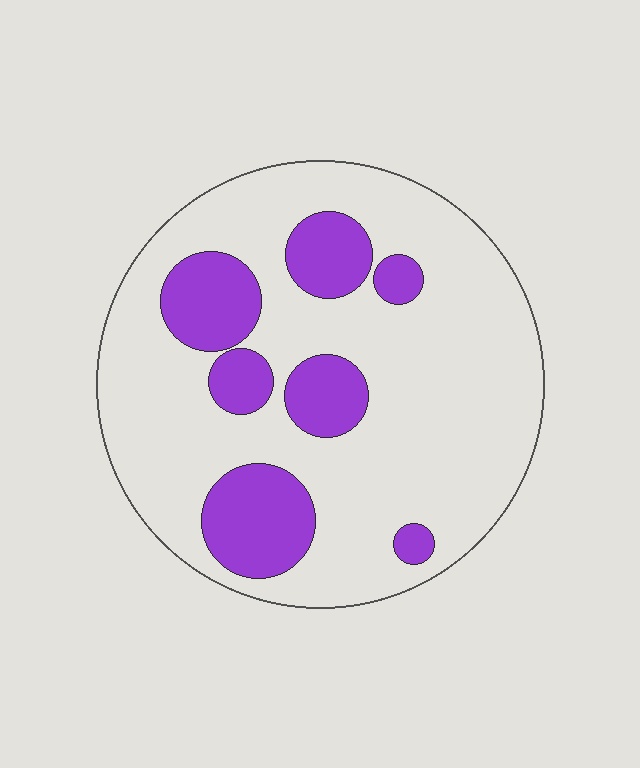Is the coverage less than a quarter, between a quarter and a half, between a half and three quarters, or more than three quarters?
Less than a quarter.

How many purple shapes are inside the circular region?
7.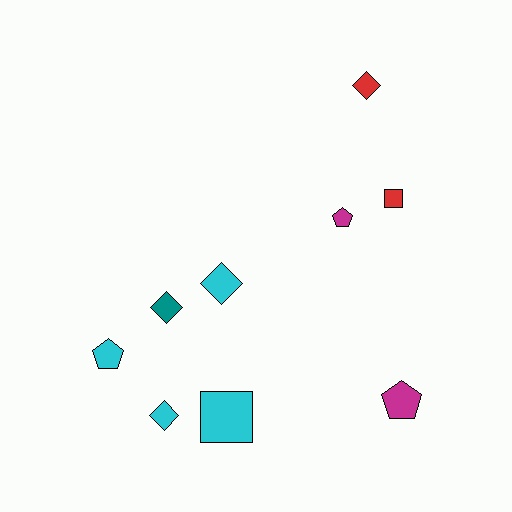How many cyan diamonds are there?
There are 2 cyan diamonds.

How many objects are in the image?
There are 9 objects.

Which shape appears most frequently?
Diamond, with 4 objects.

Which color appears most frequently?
Cyan, with 4 objects.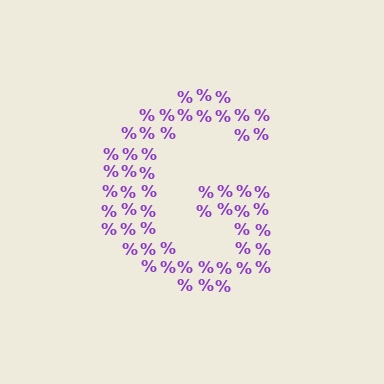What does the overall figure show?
The overall figure shows the letter G.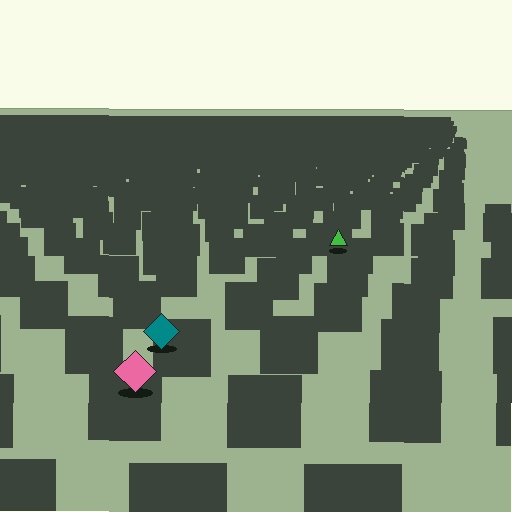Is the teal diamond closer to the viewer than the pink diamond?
No. The pink diamond is closer — you can tell from the texture gradient: the ground texture is coarser near it.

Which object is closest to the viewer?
The pink diamond is closest. The texture marks near it are larger and more spread out.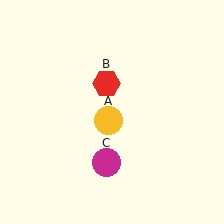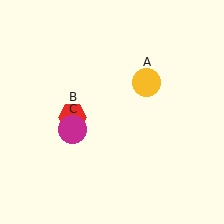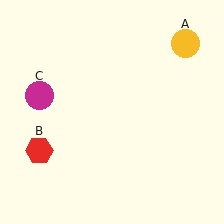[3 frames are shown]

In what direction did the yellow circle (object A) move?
The yellow circle (object A) moved up and to the right.